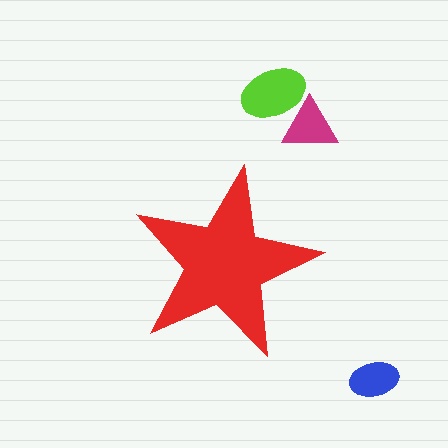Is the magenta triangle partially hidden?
No, the magenta triangle is fully visible.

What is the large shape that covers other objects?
A red star.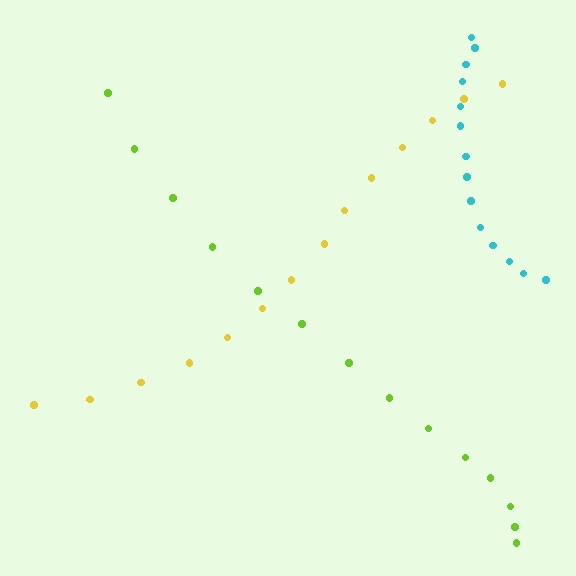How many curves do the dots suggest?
There are 3 distinct paths.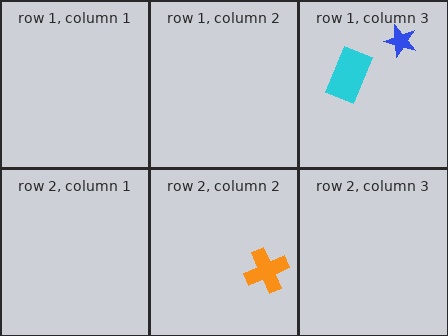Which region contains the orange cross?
The row 2, column 2 region.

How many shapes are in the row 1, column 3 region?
2.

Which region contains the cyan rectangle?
The row 1, column 3 region.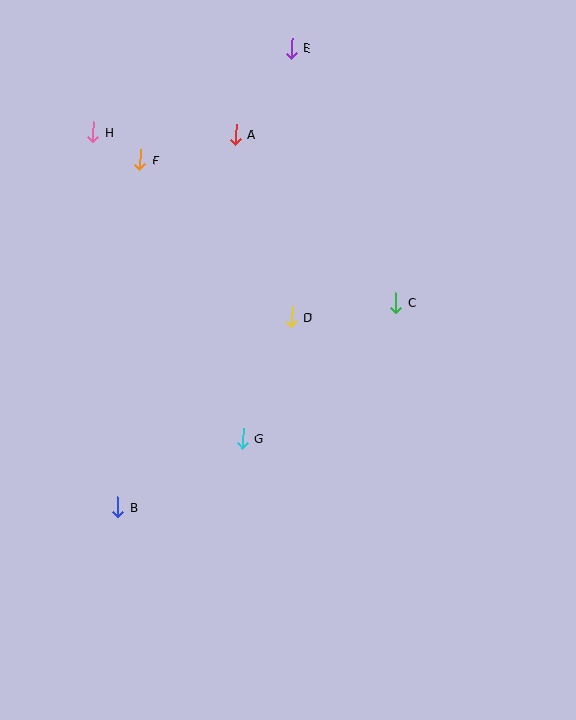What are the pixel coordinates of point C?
Point C is at (396, 303).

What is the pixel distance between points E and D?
The distance between E and D is 269 pixels.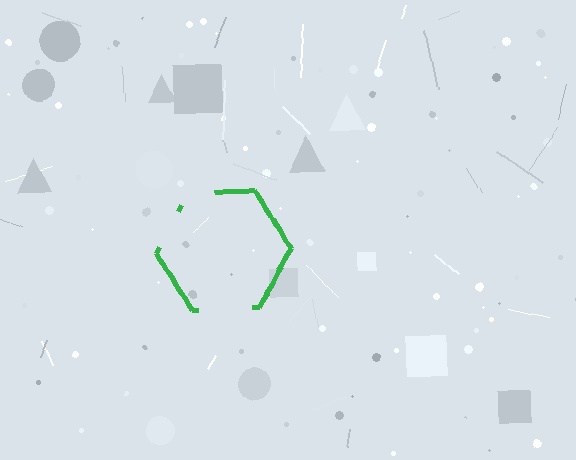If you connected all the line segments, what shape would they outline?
They would outline a hexagon.